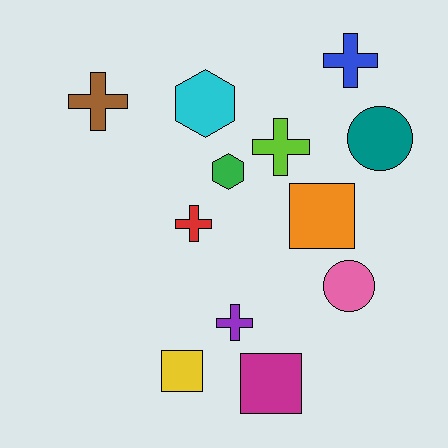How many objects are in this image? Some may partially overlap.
There are 12 objects.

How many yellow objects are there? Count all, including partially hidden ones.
There is 1 yellow object.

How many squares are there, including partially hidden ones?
There are 3 squares.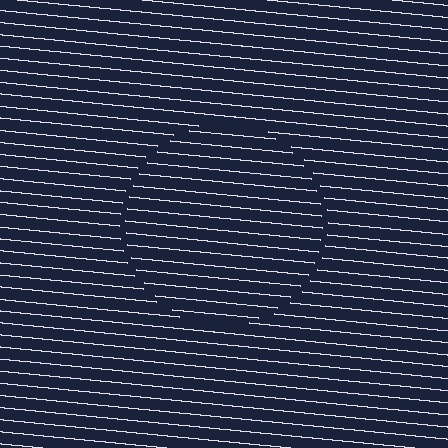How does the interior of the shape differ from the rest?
The interior of the shape contains the same grating, shifted by half a period — the contour is defined by the phase discontinuity where line-ends from the inner and outer gratings abut.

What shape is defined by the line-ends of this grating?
An illusory circle. The interior of the shape contains the same grating, shifted by half a period — the contour is defined by the phase discontinuity where line-ends from the inner and outer gratings abut.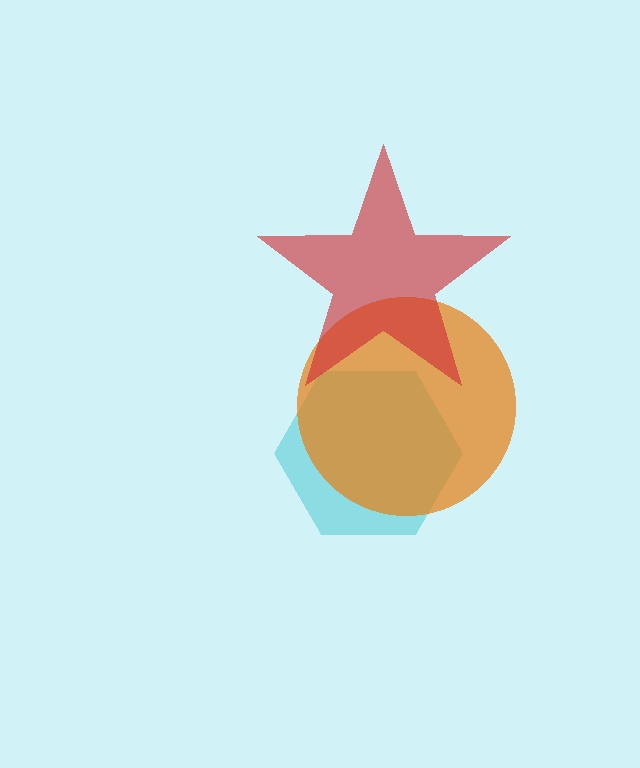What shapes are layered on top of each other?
The layered shapes are: a cyan hexagon, an orange circle, a red star.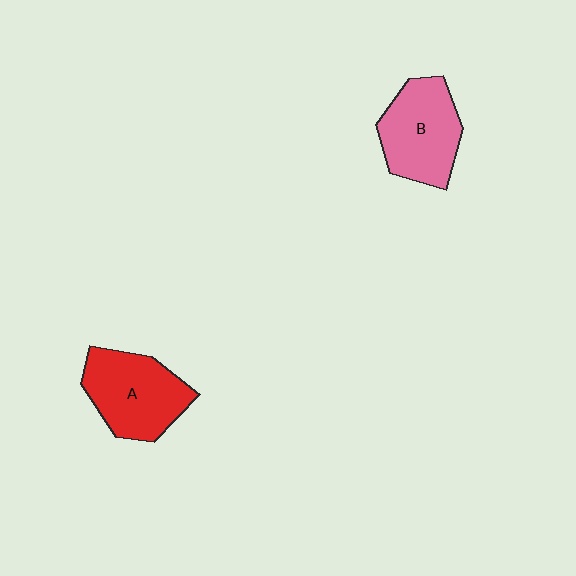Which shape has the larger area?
Shape A (red).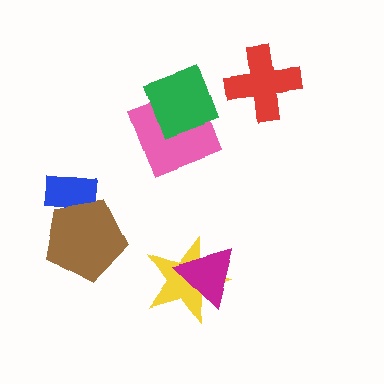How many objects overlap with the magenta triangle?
1 object overlaps with the magenta triangle.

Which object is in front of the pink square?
The green square is in front of the pink square.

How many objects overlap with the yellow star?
1 object overlaps with the yellow star.